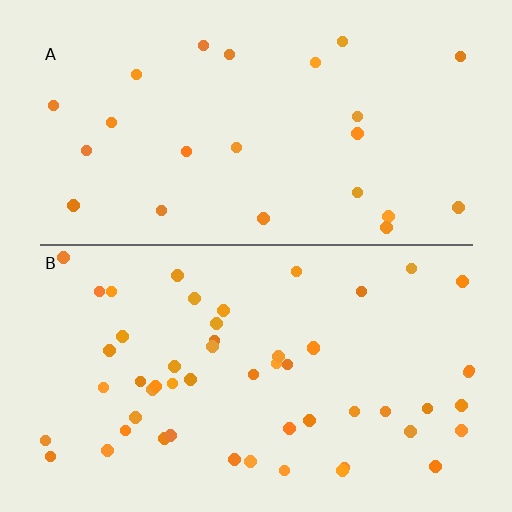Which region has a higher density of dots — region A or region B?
B (the bottom).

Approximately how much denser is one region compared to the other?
Approximately 2.3× — region B over region A.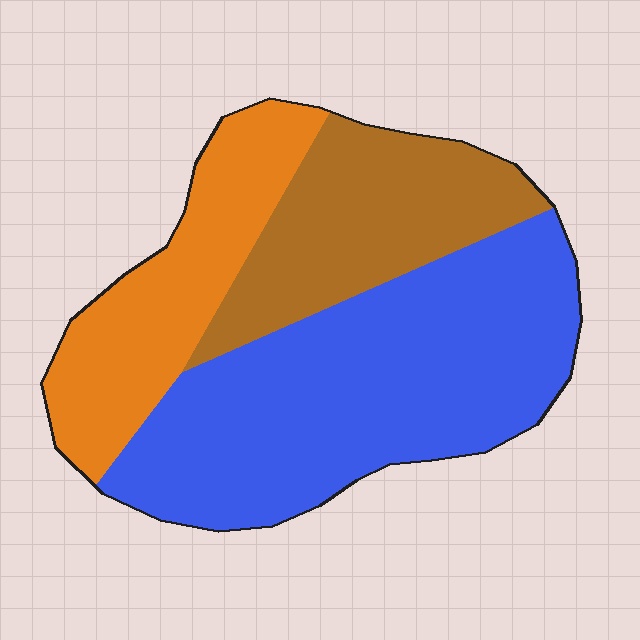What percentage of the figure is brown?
Brown takes up less than a quarter of the figure.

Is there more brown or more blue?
Blue.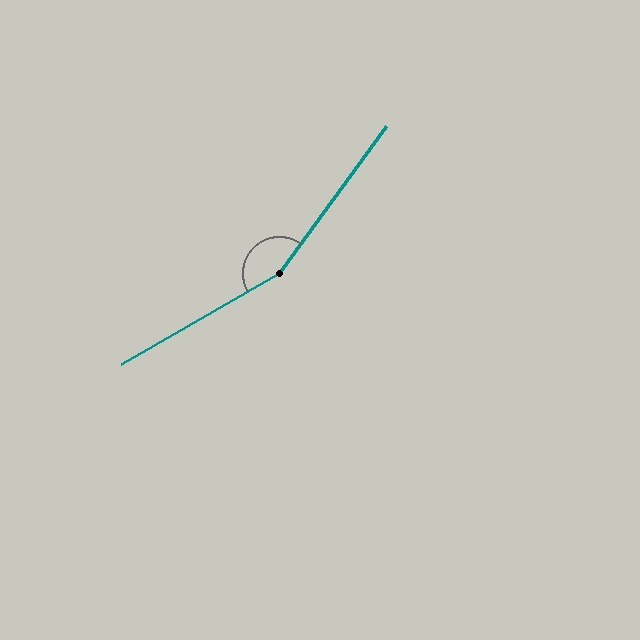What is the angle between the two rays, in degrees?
Approximately 156 degrees.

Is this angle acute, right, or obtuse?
It is obtuse.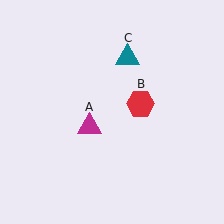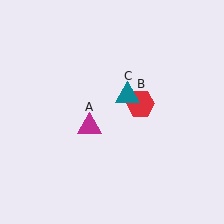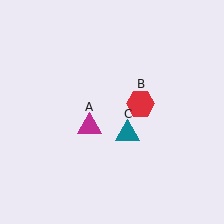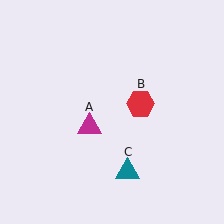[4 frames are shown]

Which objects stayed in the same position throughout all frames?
Magenta triangle (object A) and red hexagon (object B) remained stationary.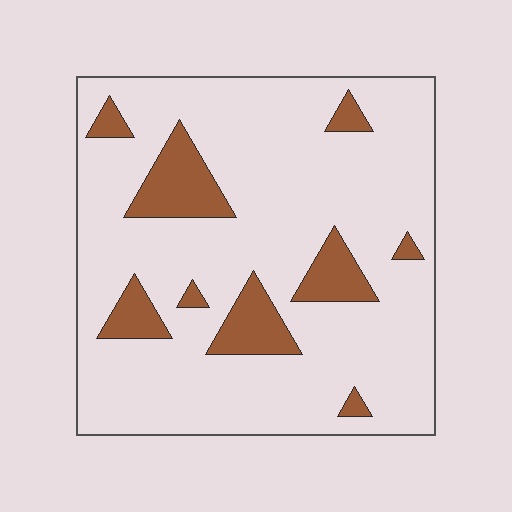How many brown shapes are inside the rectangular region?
9.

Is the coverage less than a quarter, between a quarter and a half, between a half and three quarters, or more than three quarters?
Less than a quarter.